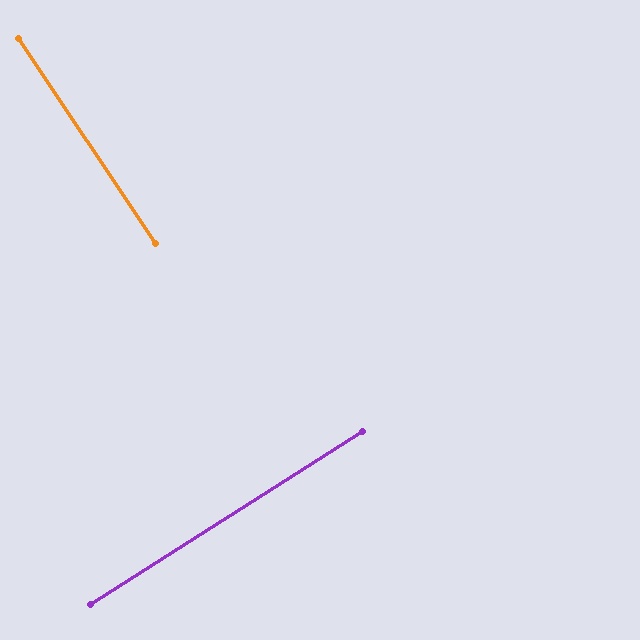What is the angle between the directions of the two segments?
Approximately 89 degrees.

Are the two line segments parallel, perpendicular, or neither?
Perpendicular — they meet at approximately 89°.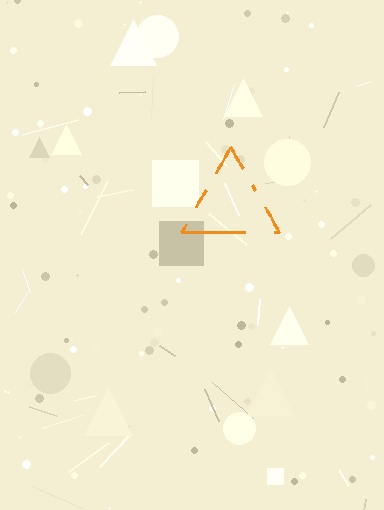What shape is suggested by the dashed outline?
The dashed outline suggests a triangle.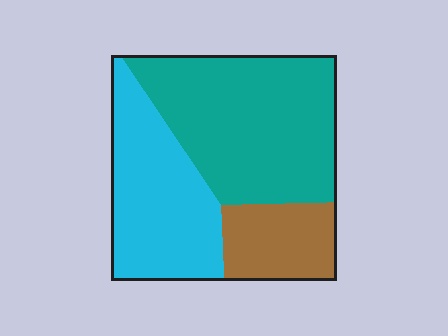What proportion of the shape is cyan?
Cyan covers 34% of the shape.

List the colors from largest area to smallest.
From largest to smallest: teal, cyan, brown.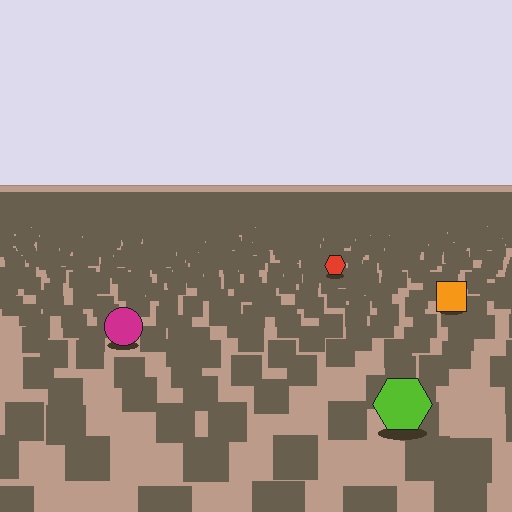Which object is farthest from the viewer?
The red hexagon is farthest from the viewer. It appears smaller and the ground texture around it is denser.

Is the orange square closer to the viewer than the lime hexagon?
No. The lime hexagon is closer — you can tell from the texture gradient: the ground texture is coarser near it.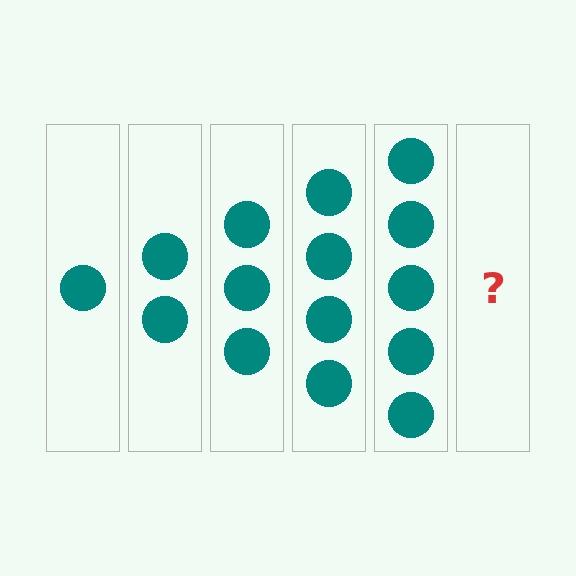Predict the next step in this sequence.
The next step is 6 circles.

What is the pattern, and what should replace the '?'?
The pattern is that each step adds one more circle. The '?' should be 6 circles.